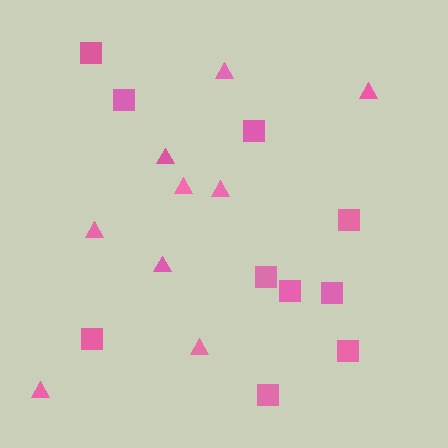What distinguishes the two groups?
There are 2 groups: one group of triangles (9) and one group of squares (10).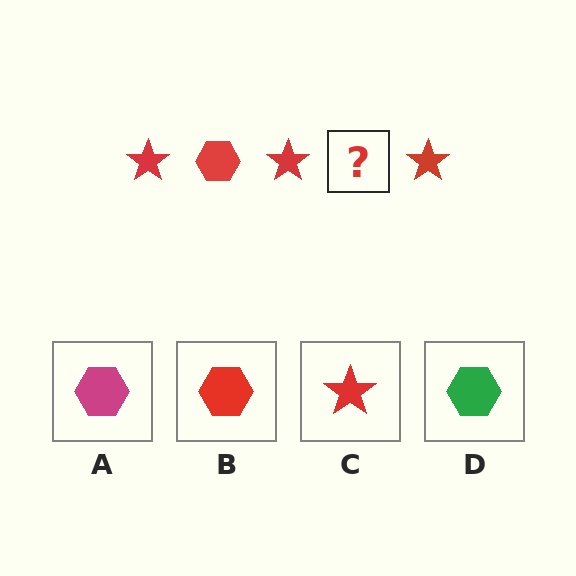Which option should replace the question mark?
Option B.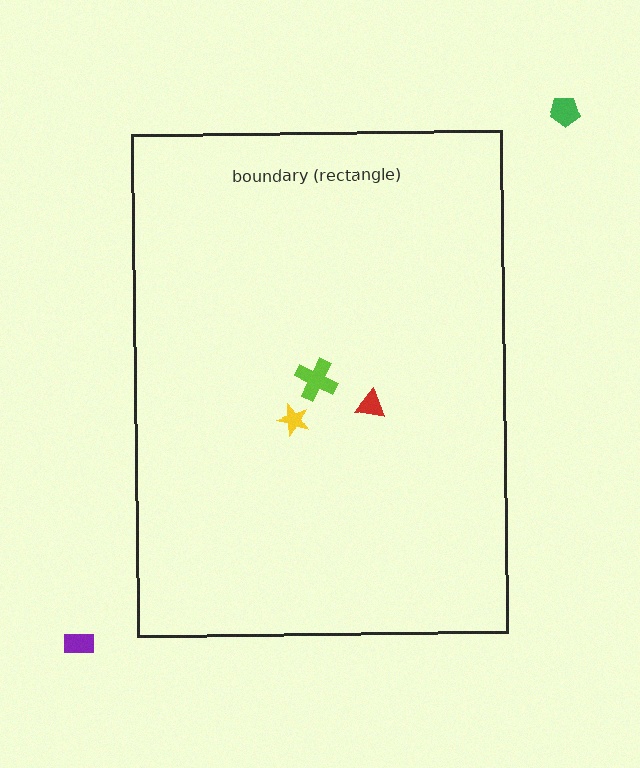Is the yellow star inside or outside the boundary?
Inside.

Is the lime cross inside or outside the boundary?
Inside.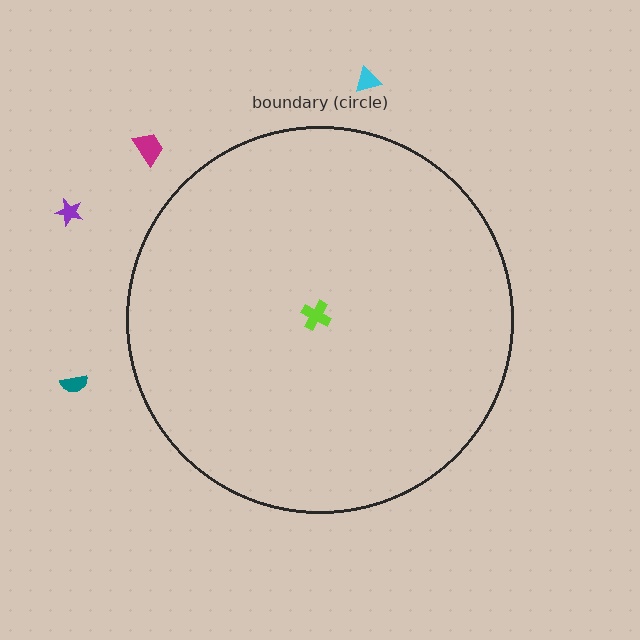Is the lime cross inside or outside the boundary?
Inside.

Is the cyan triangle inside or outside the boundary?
Outside.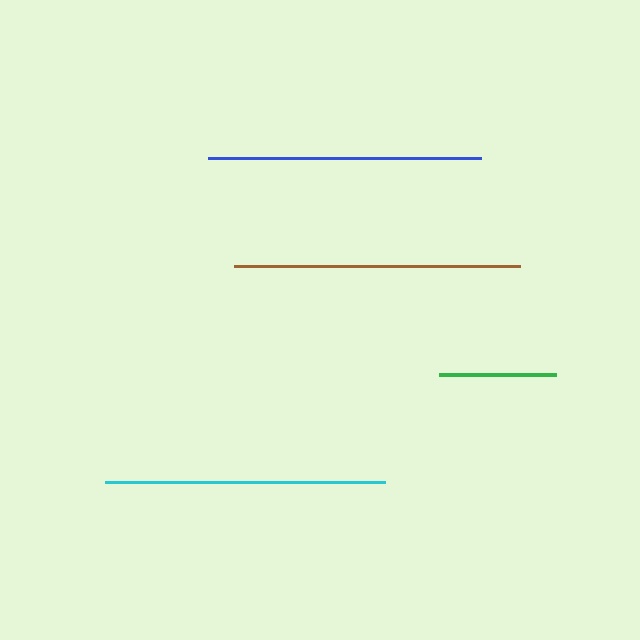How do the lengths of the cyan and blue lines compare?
The cyan and blue lines are approximately the same length.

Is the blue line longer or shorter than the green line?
The blue line is longer than the green line.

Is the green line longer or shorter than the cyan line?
The cyan line is longer than the green line.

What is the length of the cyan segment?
The cyan segment is approximately 280 pixels long.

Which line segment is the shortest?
The green line is the shortest at approximately 117 pixels.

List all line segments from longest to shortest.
From longest to shortest: brown, cyan, blue, green.